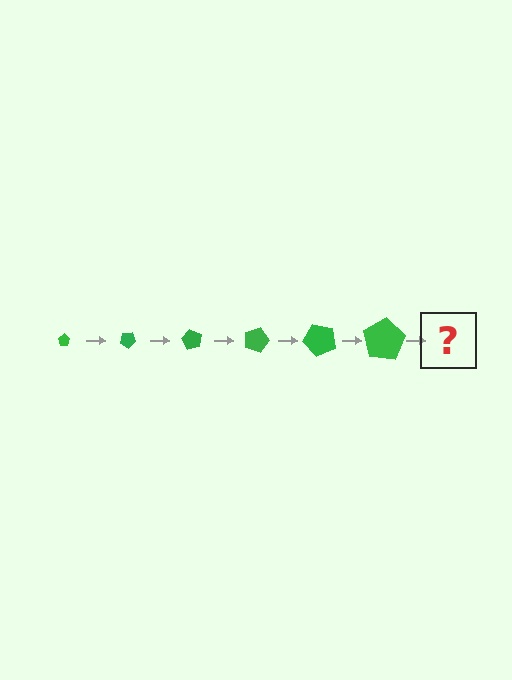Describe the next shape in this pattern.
It should be a pentagon, larger than the previous one and rotated 180 degrees from the start.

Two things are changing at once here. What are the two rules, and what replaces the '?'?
The two rules are that the pentagon grows larger each step and it rotates 30 degrees each step. The '?' should be a pentagon, larger than the previous one and rotated 180 degrees from the start.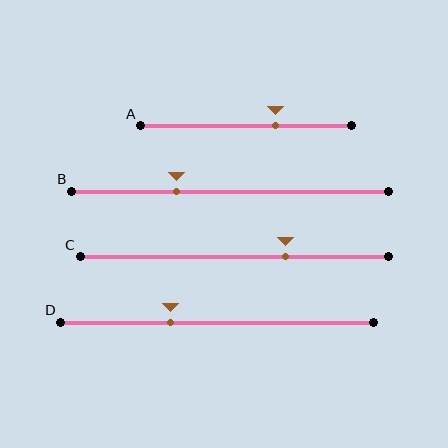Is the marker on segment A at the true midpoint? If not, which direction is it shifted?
No, the marker on segment A is shifted to the right by about 14% of the segment length.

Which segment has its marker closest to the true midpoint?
Segment A has its marker closest to the true midpoint.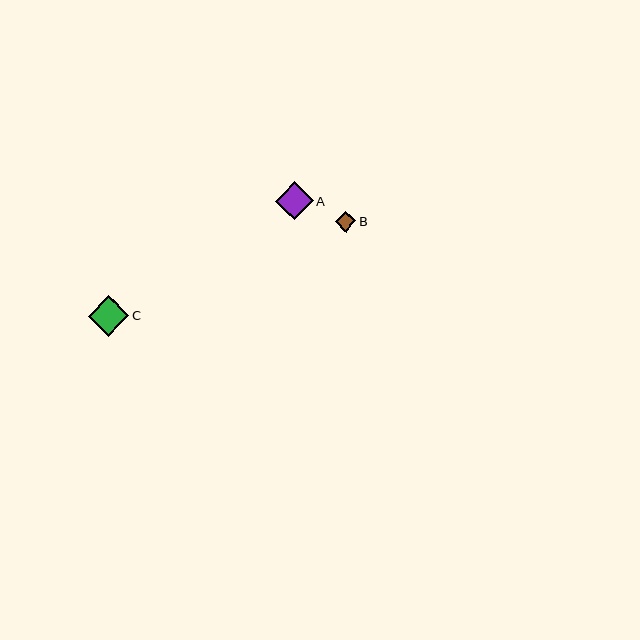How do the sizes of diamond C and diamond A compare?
Diamond C and diamond A are approximately the same size.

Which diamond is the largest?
Diamond C is the largest with a size of approximately 41 pixels.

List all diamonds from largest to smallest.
From largest to smallest: C, A, B.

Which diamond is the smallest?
Diamond B is the smallest with a size of approximately 20 pixels.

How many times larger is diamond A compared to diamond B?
Diamond A is approximately 1.9 times the size of diamond B.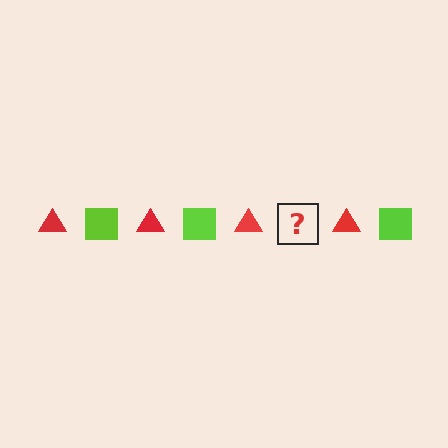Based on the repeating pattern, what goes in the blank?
The blank should be a lime square.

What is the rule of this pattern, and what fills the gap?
The rule is that the pattern alternates between red triangle and lime square. The gap should be filled with a lime square.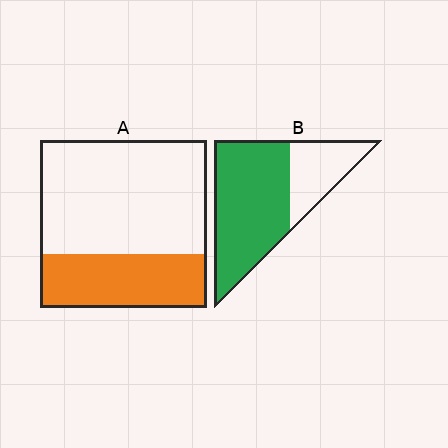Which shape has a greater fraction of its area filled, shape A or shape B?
Shape B.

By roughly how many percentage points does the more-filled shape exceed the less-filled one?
By roughly 40 percentage points (B over A).